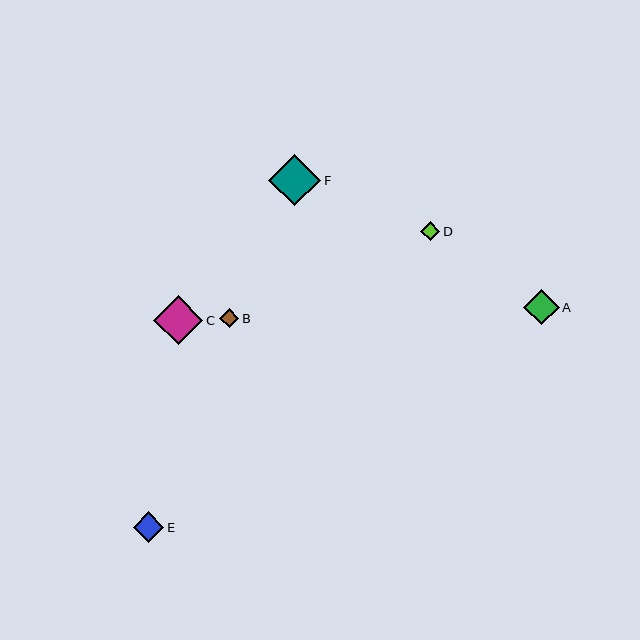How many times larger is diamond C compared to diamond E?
Diamond C is approximately 1.6 times the size of diamond E.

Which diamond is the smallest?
Diamond D is the smallest with a size of approximately 19 pixels.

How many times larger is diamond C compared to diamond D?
Diamond C is approximately 2.6 times the size of diamond D.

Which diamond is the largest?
Diamond F is the largest with a size of approximately 52 pixels.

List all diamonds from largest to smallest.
From largest to smallest: F, C, A, E, B, D.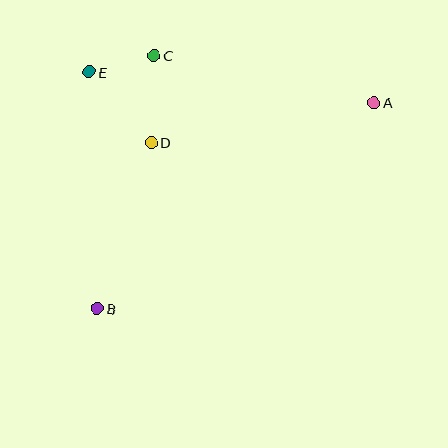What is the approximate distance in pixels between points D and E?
The distance between D and E is approximately 94 pixels.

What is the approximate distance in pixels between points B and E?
The distance between B and E is approximately 237 pixels.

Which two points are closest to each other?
Points C and E are closest to each other.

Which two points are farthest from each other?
Points A and B are farthest from each other.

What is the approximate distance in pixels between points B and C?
The distance between B and C is approximately 259 pixels.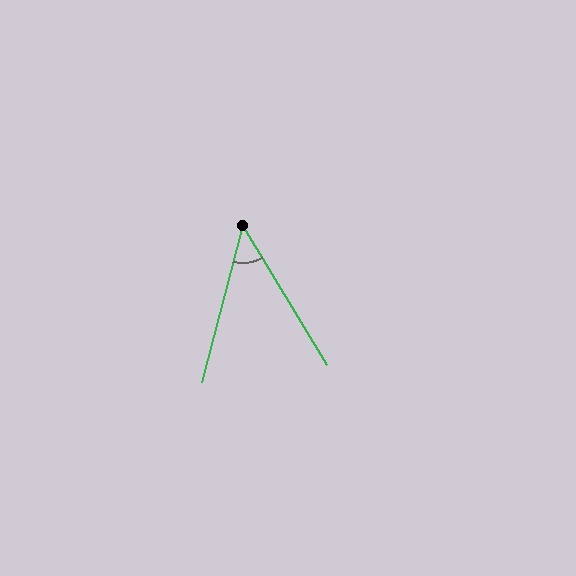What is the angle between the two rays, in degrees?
Approximately 45 degrees.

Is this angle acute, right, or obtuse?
It is acute.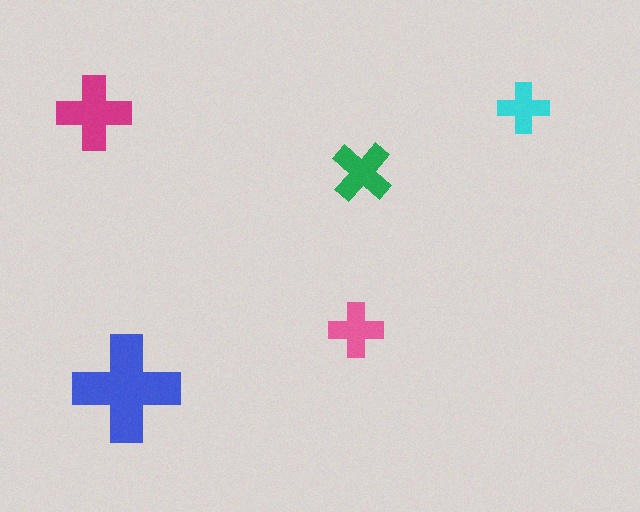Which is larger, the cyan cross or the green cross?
The green one.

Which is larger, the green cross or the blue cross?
The blue one.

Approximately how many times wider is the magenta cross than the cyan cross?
About 1.5 times wider.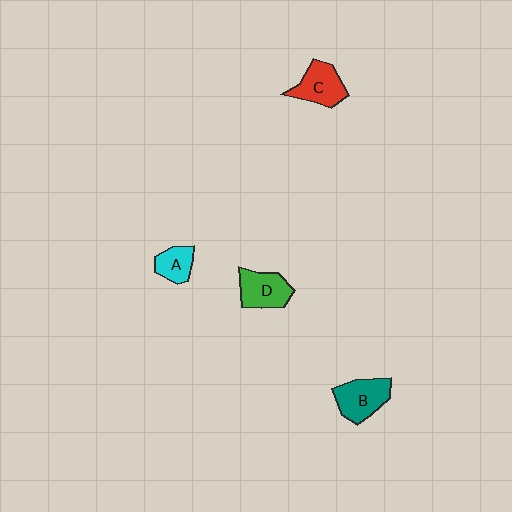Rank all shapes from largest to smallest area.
From largest to smallest: B (teal), C (red), D (green), A (cyan).